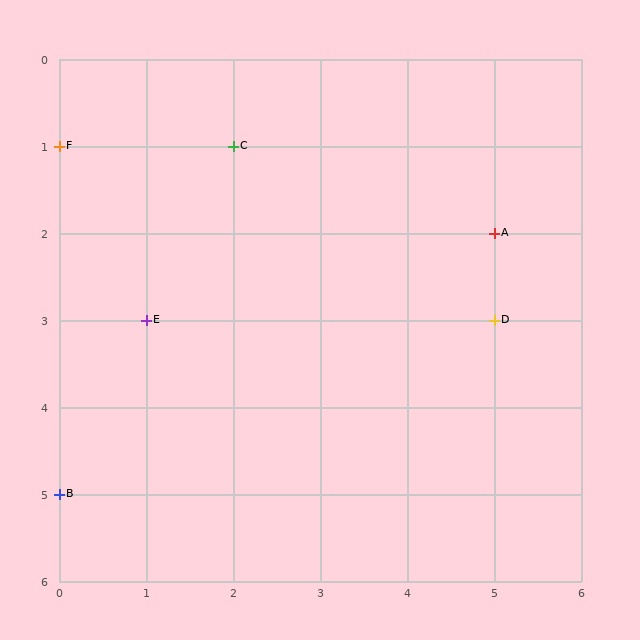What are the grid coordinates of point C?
Point C is at grid coordinates (2, 1).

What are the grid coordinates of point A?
Point A is at grid coordinates (5, 2).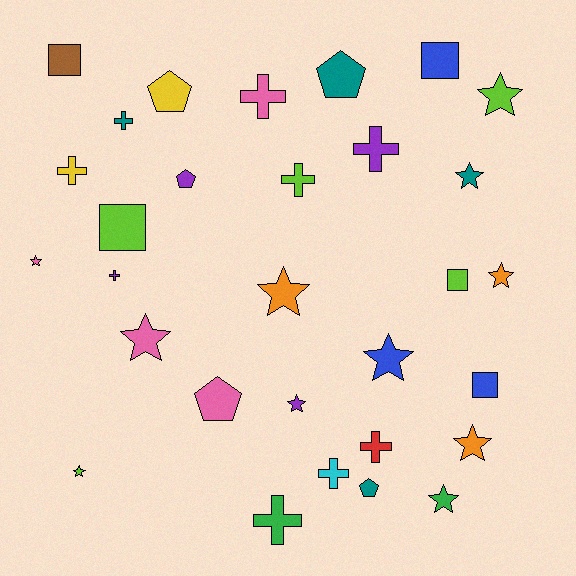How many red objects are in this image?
There is 1 red object.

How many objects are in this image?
There are 30 objects.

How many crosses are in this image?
There are 9 crosses.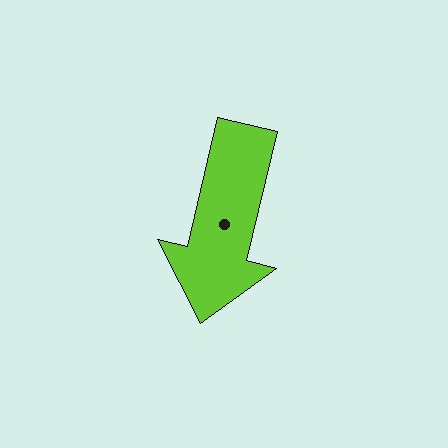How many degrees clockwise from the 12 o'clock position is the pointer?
Approximately 193 degrees.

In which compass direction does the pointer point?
South.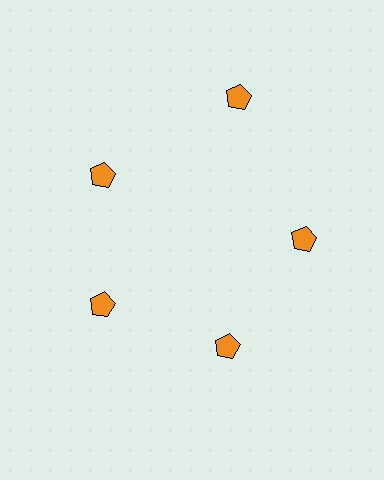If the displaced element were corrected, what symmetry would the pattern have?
It would have 5-fold rotational symmetry — the pattern would map onto itself every 72 degrees.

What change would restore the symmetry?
The symmetry would be restored by moving it inward, back onto the ring so that all 5 pentagons sit at equal angles and equal distance from the center.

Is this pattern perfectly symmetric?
No. The 5 orange pentagons are arranged in a ring, but one element near the 1 o'clock position is pushed outward from the center, breaking the 5-fold rotational symmetry.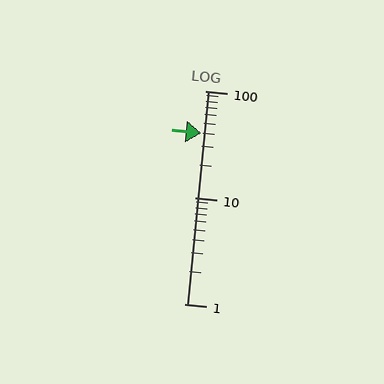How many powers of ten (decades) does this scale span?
The scale spans 2 decades, from 1 to 100.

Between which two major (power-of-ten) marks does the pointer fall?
The pointer is between 10 and 100.